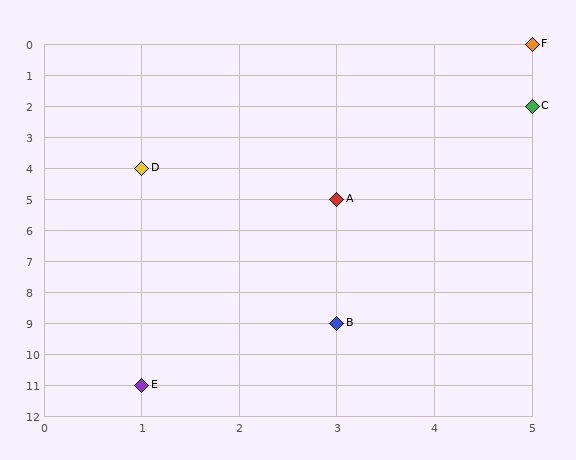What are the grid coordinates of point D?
Point D is at grid coordinates (1, 4).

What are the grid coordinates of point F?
Point F is at grid coordinates (5, 0).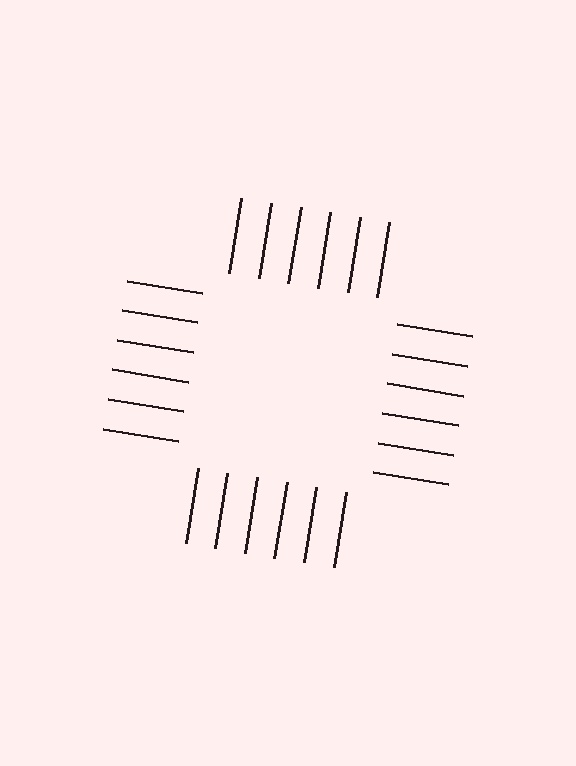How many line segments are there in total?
24 — 6 along each of the 4 edges.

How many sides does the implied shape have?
4 sides — the line-ends trace a square.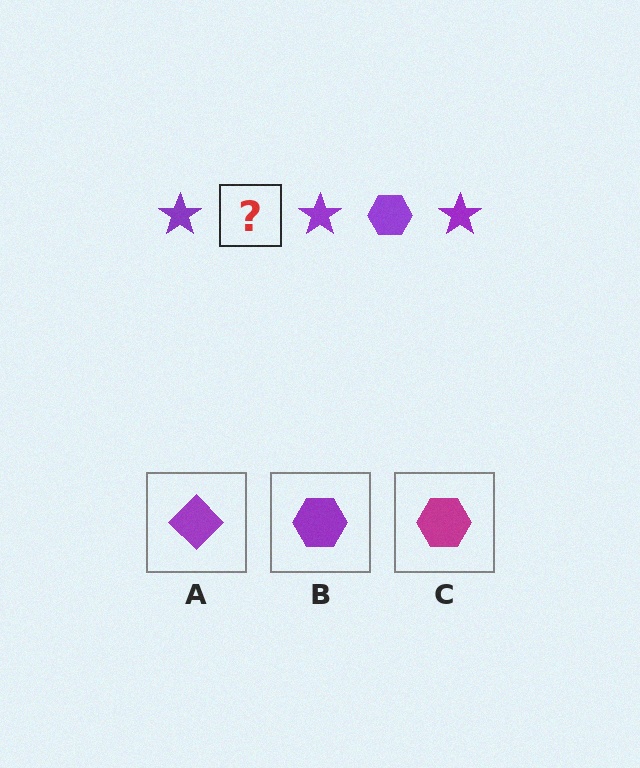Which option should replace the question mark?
Option B.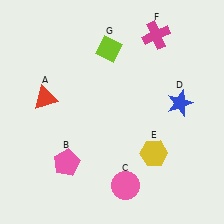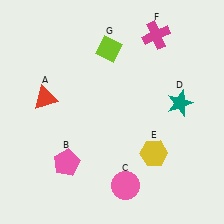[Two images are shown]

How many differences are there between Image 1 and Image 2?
There is 1 difference between the two images.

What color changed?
The star (D) changed from blue in Image 1 to teal in Image 2.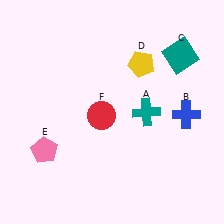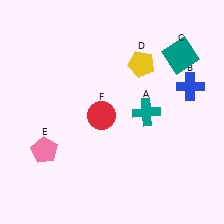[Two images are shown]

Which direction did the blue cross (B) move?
The blue cross (B) moved up.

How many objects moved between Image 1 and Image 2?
1 object moved between the two images.